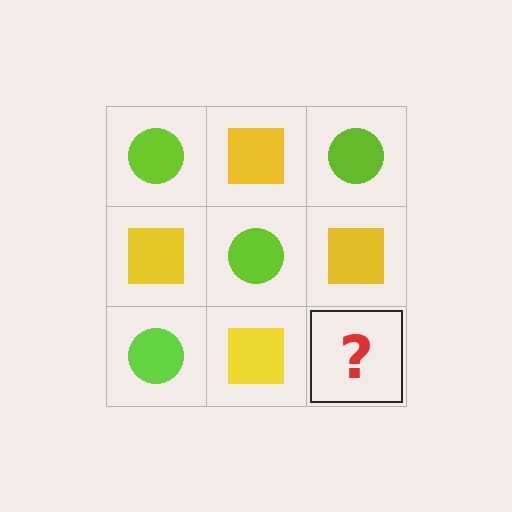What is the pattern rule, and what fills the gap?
The rule is that it alternates lime circle and yellow square in a checkerboard pattern. The gap should be filled with a lime circle.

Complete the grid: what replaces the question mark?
The question mark should be replaced with a lime circle.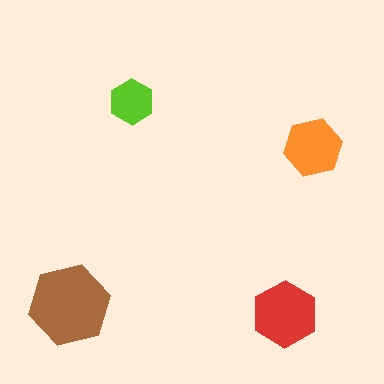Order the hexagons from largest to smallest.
the brown one, the red one, the orange one, the lime one.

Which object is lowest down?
The red hexagon is bottommost.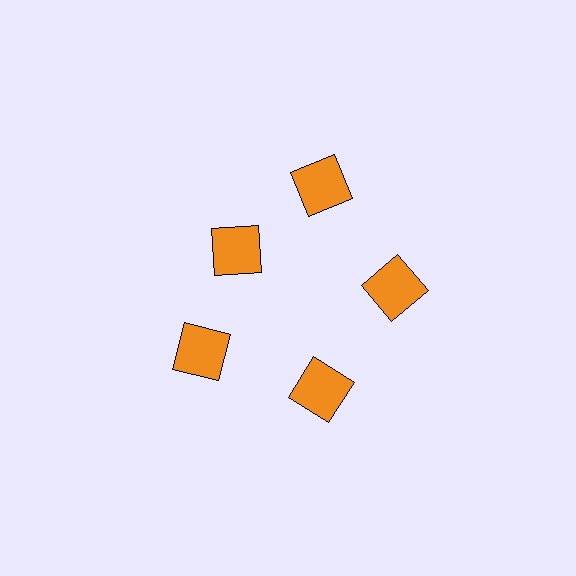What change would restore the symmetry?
The symmetry would be restored by moving it outward, back onto the ring so that all 5 squares sit at equal angles and equal distance from the center.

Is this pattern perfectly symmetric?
No. The 5 orange squares are arranged in a ring, but one element near the 10 o'clock position is pulled inward toward the center, breaking the 5-fold rotational symmetry.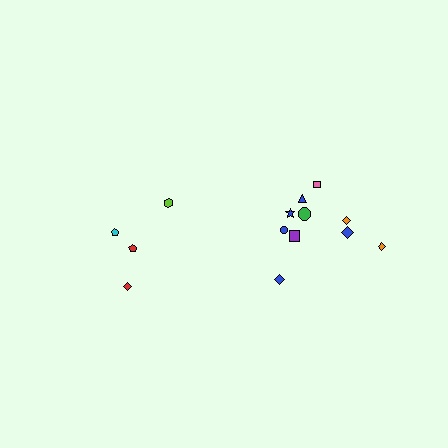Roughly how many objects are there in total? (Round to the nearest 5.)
Roughly 15 objects in total.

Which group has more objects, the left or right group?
The right group.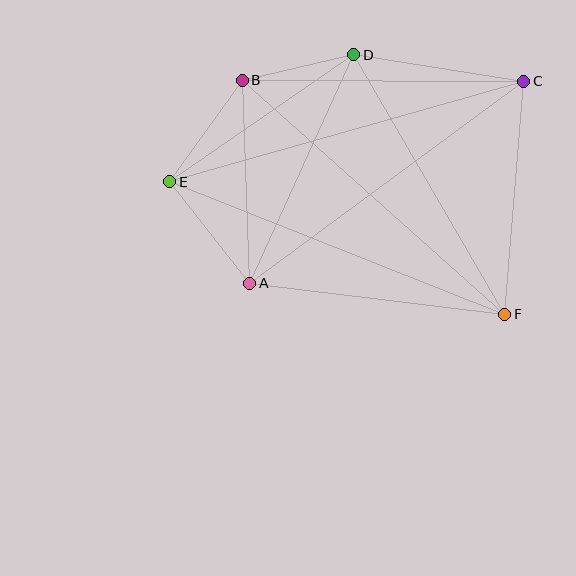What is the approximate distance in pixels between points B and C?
The distance between B and C is approximately 282 pixels.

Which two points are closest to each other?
Points B and D are closest to each other.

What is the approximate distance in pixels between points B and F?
The distance between B and F is approximately 352 pixels.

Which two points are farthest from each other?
Points C and E are farthest from each other.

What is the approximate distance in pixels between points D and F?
The distance between D and F is approximately 300 pixels.